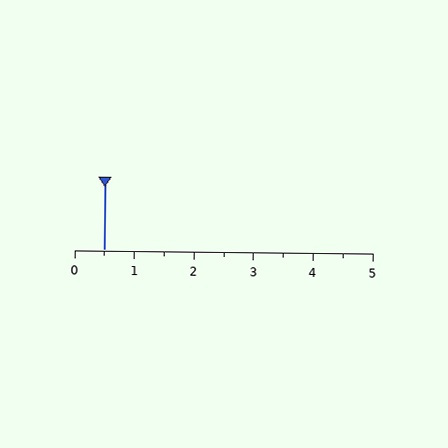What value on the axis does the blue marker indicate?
The marker indicates approximately 0.5.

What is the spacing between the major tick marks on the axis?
The major ticks are spaced 1 apart.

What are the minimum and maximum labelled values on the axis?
The axis runs from 0 to 5.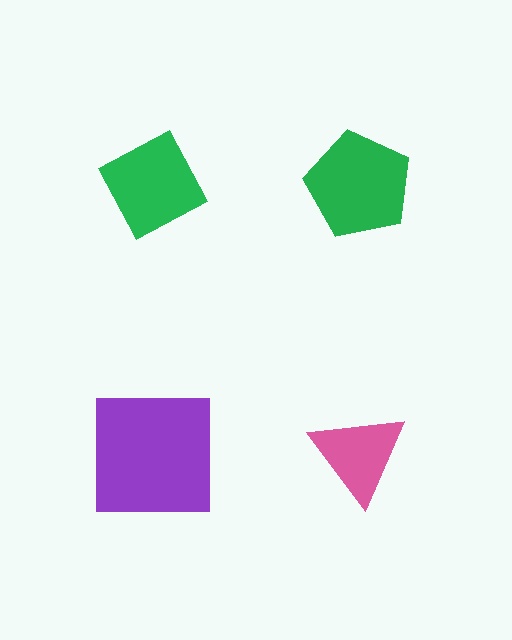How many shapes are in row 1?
2 shapes.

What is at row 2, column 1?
A purple square.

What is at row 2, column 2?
A pink triangle.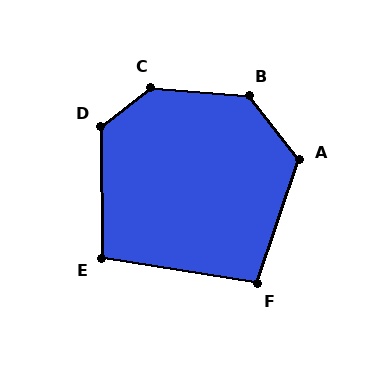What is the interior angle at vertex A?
Approximately 123 degrees (obtuse).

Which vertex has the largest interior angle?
C, at approximately 137 degrees.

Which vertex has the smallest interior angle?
E, at approximately 100 degrees.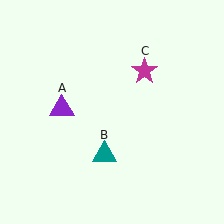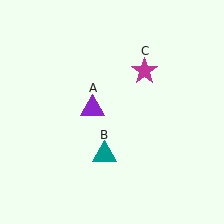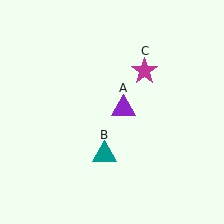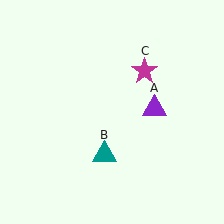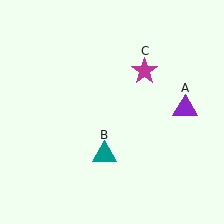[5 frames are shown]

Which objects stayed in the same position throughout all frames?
Teal triangle (object B) and magenta star (object C) remained stationary.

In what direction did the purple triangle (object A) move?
The purple triangle (object A) moved right.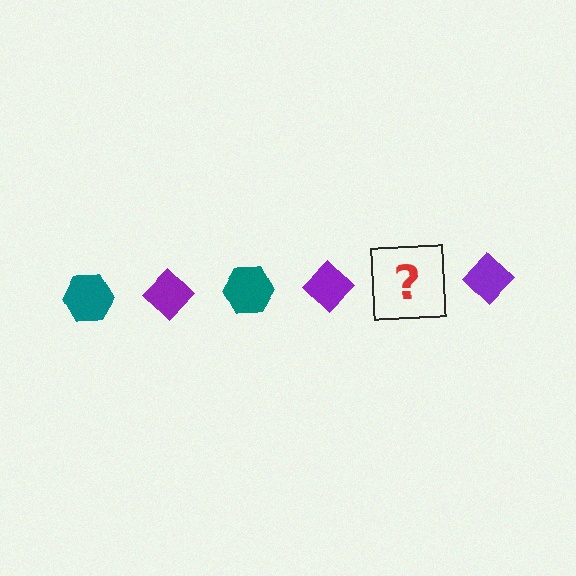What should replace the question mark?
The question mark should be replaced with a teal hexagon.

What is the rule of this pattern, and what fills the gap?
The rule is that the pattern alternates between teal hexagon and purple diamond. The gap should be filled with a teal hexagon.